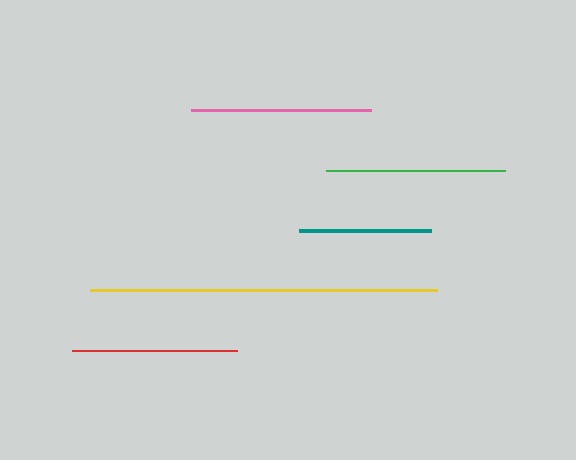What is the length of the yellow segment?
The yellow segment is approximately 347 pixels long.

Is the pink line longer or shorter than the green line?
The pink line is longer than the green line.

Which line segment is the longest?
The yellow line is the longest at approximately 347 pixels.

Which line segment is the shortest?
The teal line is the shortest at approximately 132 pixels.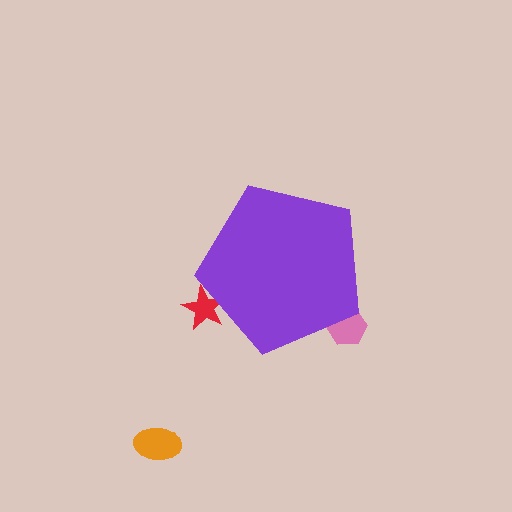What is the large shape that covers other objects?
A purple pentagon.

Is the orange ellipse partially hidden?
No, the orange ellipse is fully visible.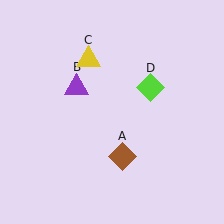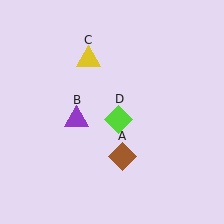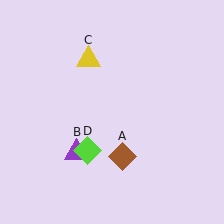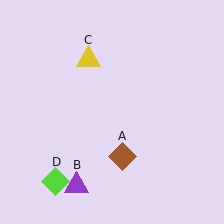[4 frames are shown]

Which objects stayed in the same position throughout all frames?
Brown diamond (object A) and yellow triangle (object C) remained stationary.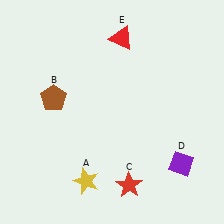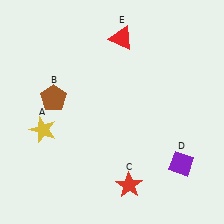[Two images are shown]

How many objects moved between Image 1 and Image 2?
1 object moved between the two images.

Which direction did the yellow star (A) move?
The yellow star (A) moved up.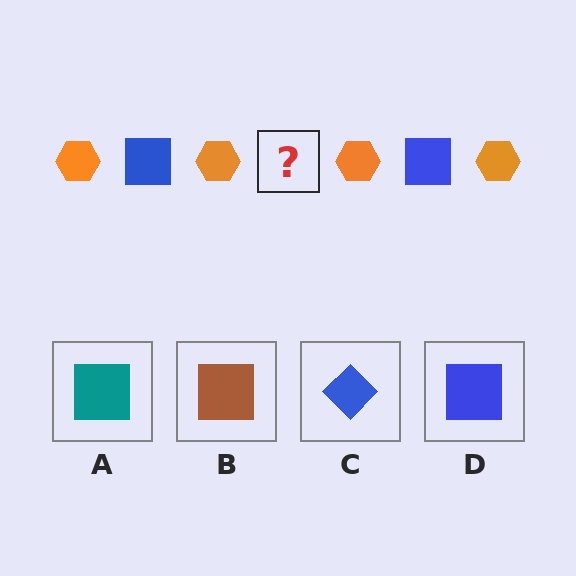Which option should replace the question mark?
Option D.